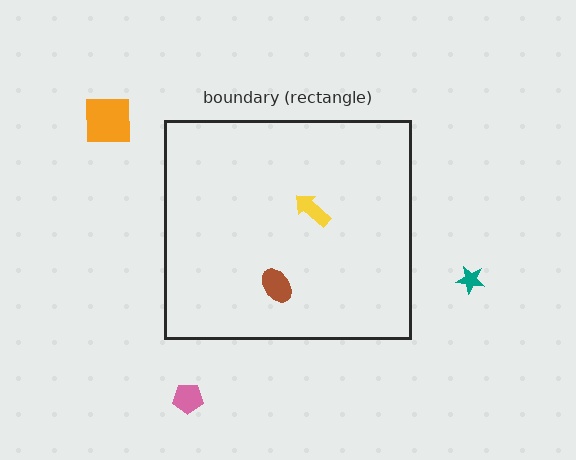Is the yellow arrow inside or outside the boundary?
Inside.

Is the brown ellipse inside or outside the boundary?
Inside.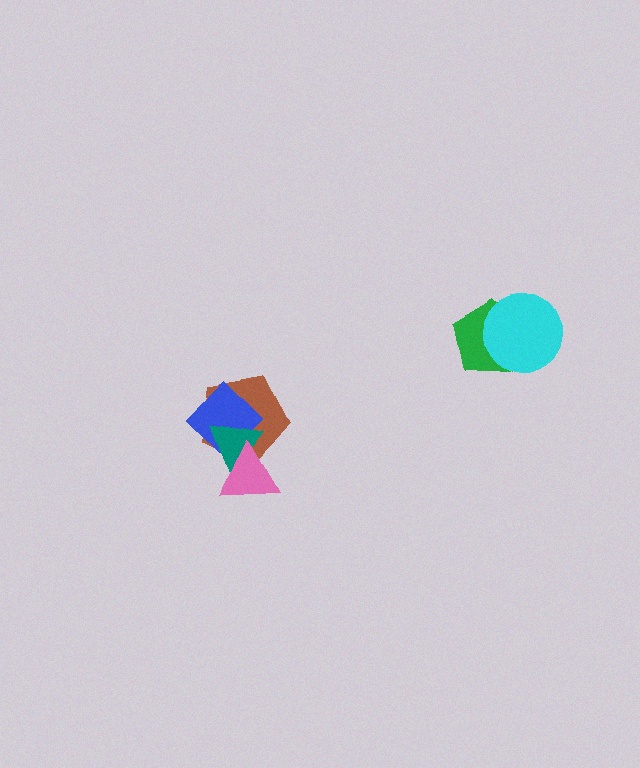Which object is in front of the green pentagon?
The cyan circle is in front of the green pentagon.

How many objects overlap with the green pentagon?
1 object overlaps with the green pentagon.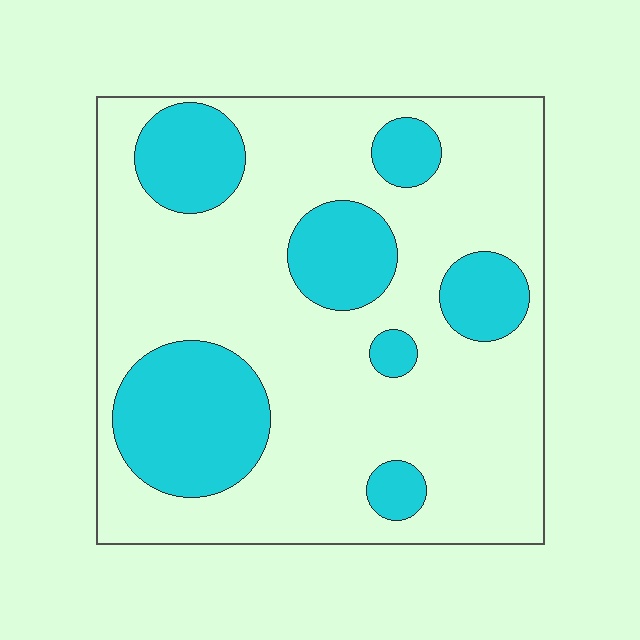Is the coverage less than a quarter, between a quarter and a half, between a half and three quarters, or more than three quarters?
Between a quarter and a half.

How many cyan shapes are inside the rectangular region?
7.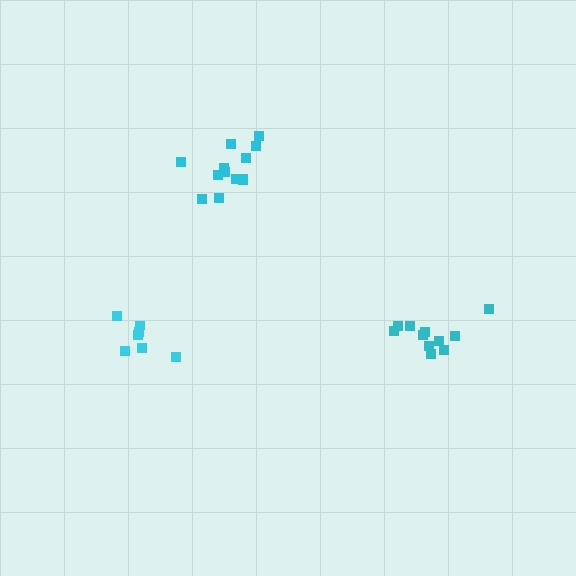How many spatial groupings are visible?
There are 3 spatial groupings.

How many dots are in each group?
Group 1: 13 dots, Group 2: 11 dots, Group 3: 7 dots (31 total).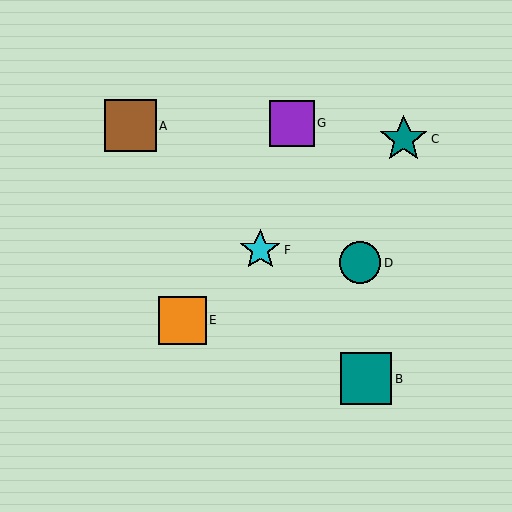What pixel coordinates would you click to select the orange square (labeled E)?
Click at (183, 320) to select the orange square E.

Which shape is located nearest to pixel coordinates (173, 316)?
The orange square (labeled E) at (183, 320) is nearest to that location.